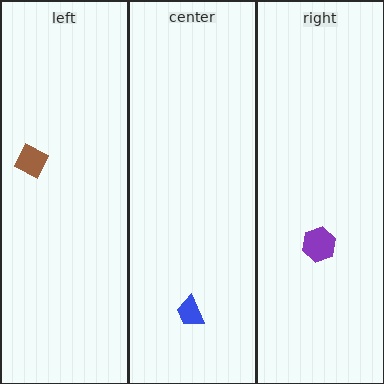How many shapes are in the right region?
1.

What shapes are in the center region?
The blue trapezoid.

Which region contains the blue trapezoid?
The center region.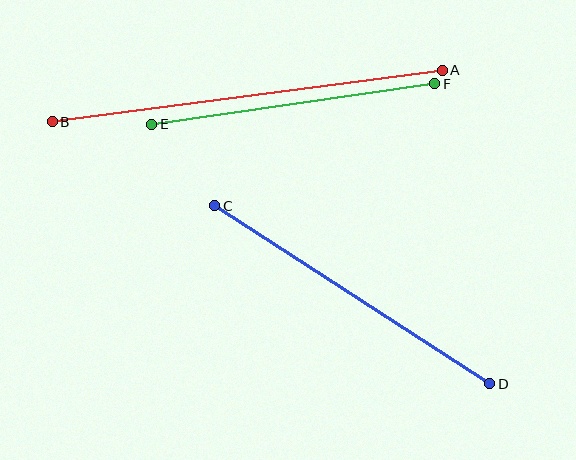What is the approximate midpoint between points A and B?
The midpoint is at approximately (247, 96) pixels.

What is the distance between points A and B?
The distance is approximately 393 pixels.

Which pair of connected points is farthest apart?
Points A and B are farthest apart.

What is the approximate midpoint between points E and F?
The midpoint is at approximately (293, 104) pixels.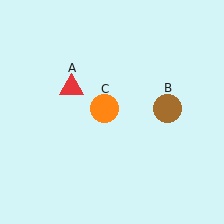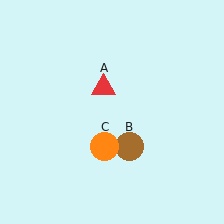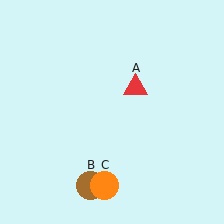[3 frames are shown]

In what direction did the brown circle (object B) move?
The brown circle (object B) moved down and to the left.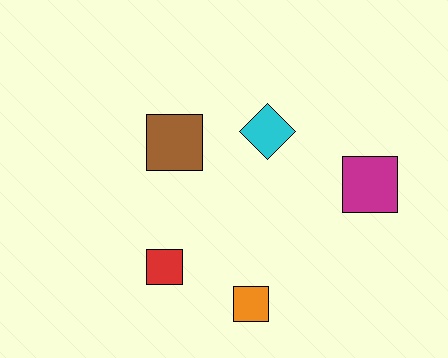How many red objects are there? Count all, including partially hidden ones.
There is 1 red object.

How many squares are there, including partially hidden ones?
There are 4 squares.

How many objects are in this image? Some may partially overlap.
There are 5 objects.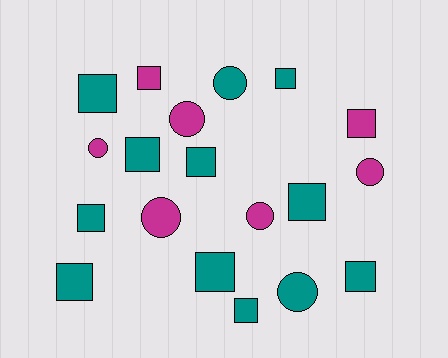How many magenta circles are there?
There are 5 magenta circles.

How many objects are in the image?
There are 19 objects.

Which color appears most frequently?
Teal, with 12 objects.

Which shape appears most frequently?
Square, with 12 objects.